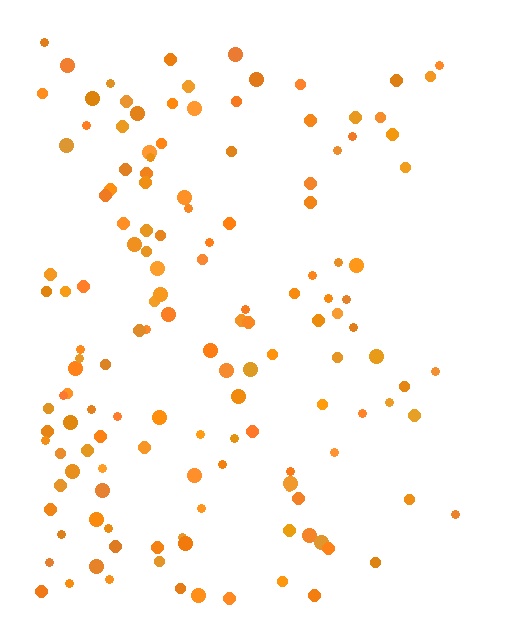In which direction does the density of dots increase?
From right to left, with the left side densest.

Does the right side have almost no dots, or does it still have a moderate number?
Still a moderate number, just noticeably fewer than the left.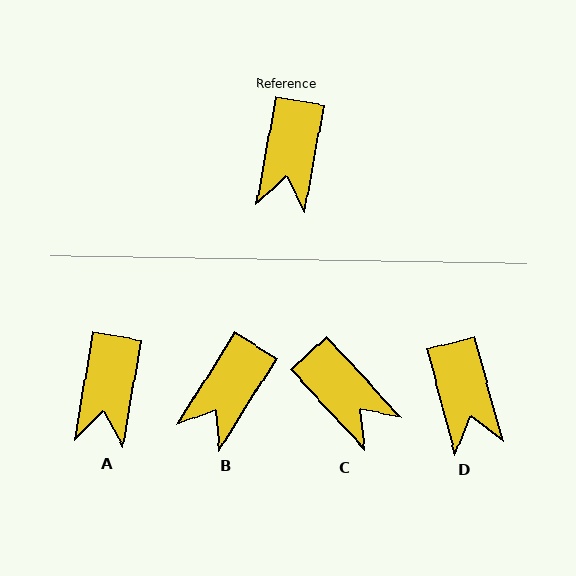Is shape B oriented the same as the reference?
No, it is off by about 22 degrees.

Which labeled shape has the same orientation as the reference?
A.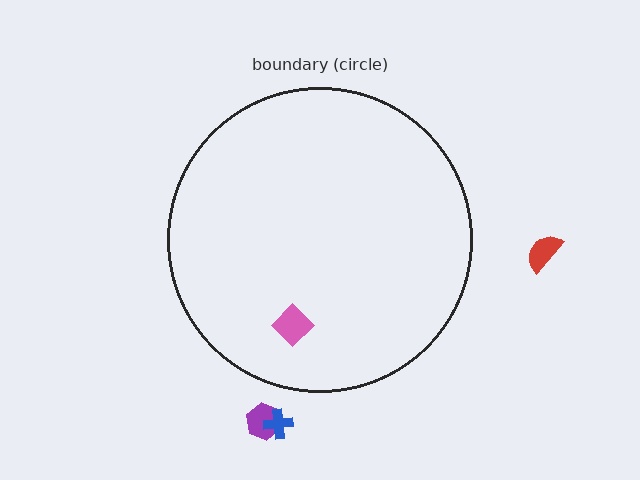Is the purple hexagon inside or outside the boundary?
Outside.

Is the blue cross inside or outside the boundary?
Outside.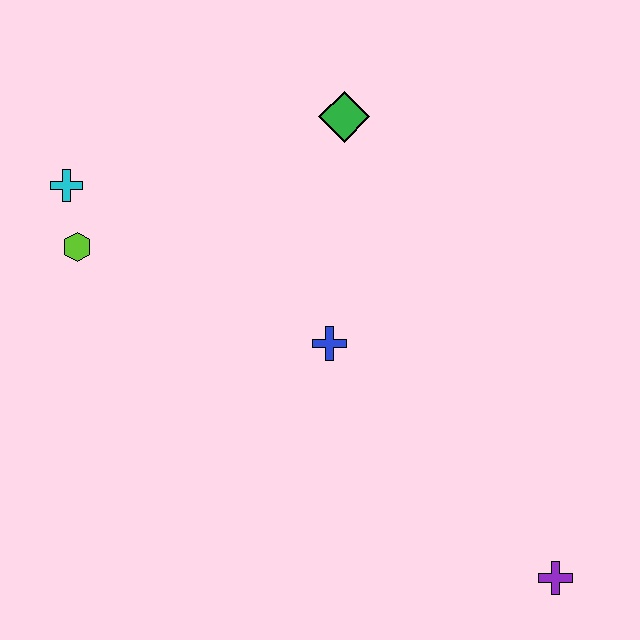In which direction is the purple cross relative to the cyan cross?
The purple cross is to the right of the cyan cross.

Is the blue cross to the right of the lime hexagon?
Yes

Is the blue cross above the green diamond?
No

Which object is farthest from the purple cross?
The cyan cross is farthest from the purple cross.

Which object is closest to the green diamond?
The blue cross is closest to the green diamond.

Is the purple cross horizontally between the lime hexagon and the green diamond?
No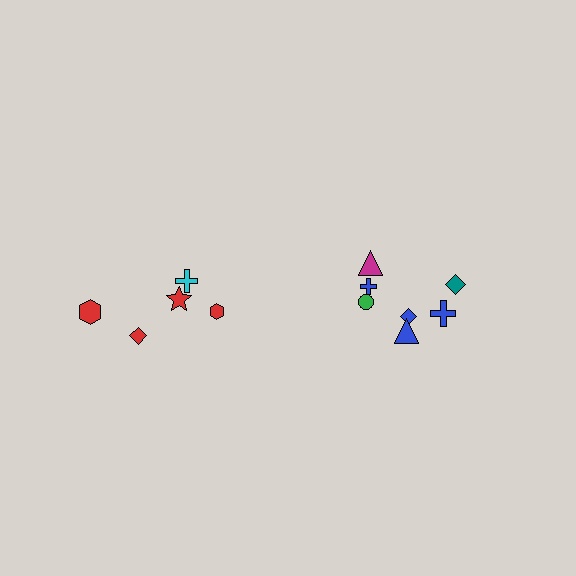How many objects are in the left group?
There are 5 objects.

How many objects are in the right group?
There are 7 objects.